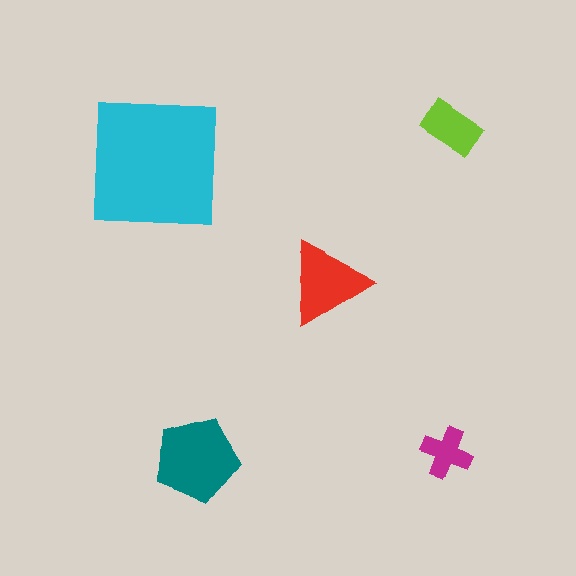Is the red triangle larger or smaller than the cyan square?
Smaller.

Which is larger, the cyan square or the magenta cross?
The cyan square.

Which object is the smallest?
The magenta cross.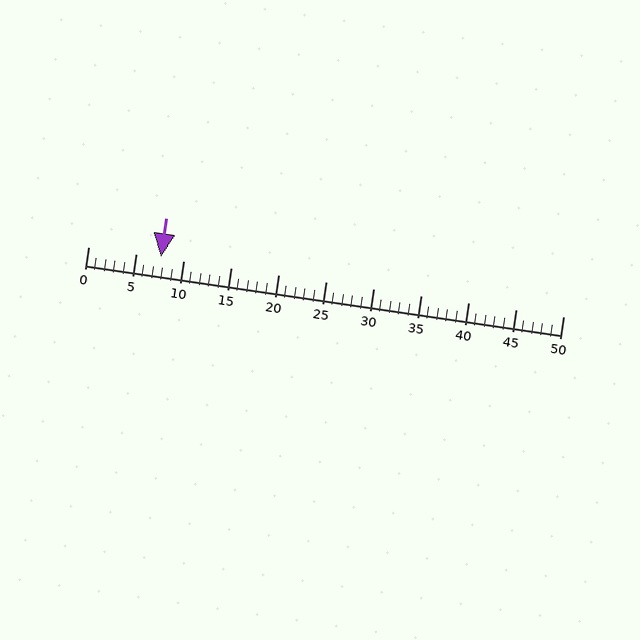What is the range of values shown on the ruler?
The ruler shows values from 0 to 50.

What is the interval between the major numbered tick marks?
The major tick marks are spaced 5 units apart.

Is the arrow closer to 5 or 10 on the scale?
The arrow is closer to 10.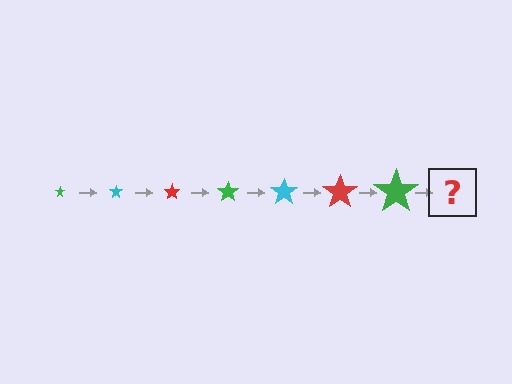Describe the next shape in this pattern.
It should be a cyan star, larger than the previous one.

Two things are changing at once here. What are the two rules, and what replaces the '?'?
The two rules are that the star grows larger each step and the color cycles through green, cyan, and red. The '?' should be a cyan star, larger than the previous one.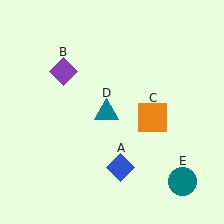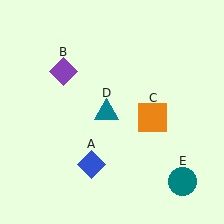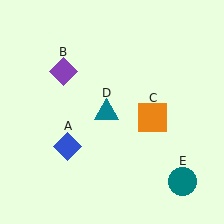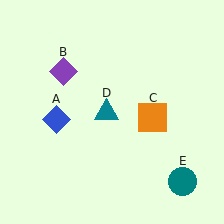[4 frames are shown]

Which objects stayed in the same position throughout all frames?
Purple diamond (object B) and orange square (object C) and teal triangle (object D) and teal circle (object E) remained stationary.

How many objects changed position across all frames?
1 object changed position: blue diamond (object A).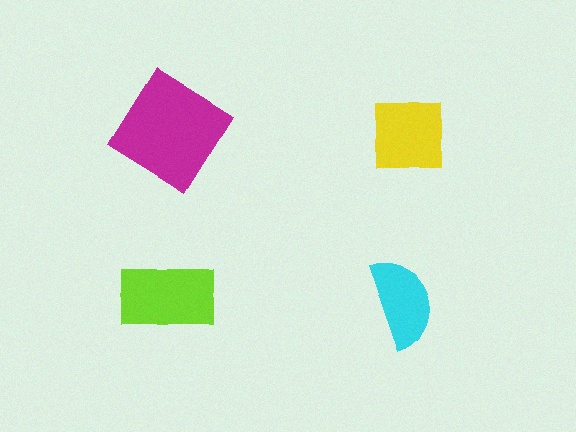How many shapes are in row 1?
2 shapes.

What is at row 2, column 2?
A cyan semicircle.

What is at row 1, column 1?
A magenta diamond.